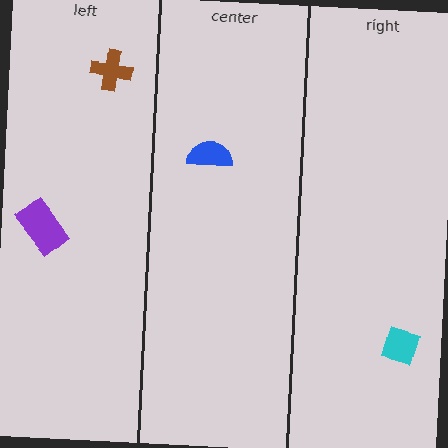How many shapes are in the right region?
1.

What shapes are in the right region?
The cyan square.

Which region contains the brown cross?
The left region.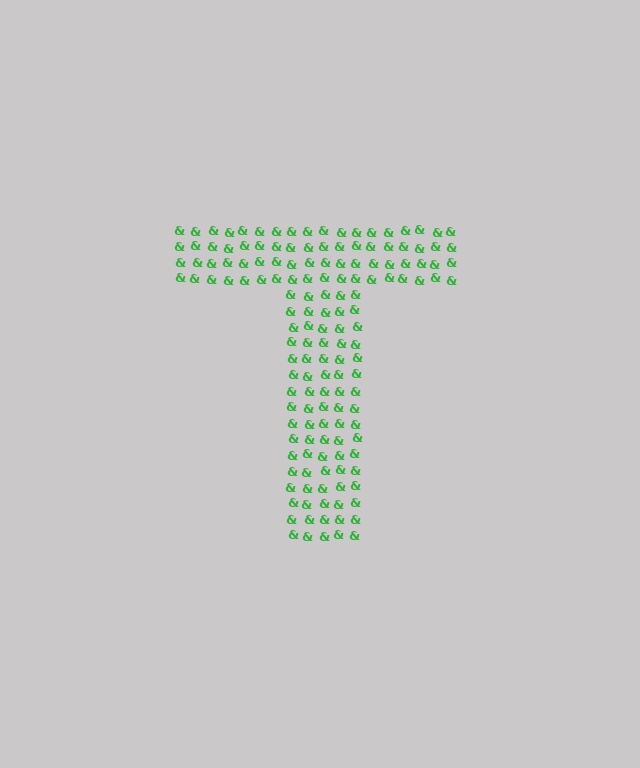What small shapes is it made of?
It is made of small ampersands.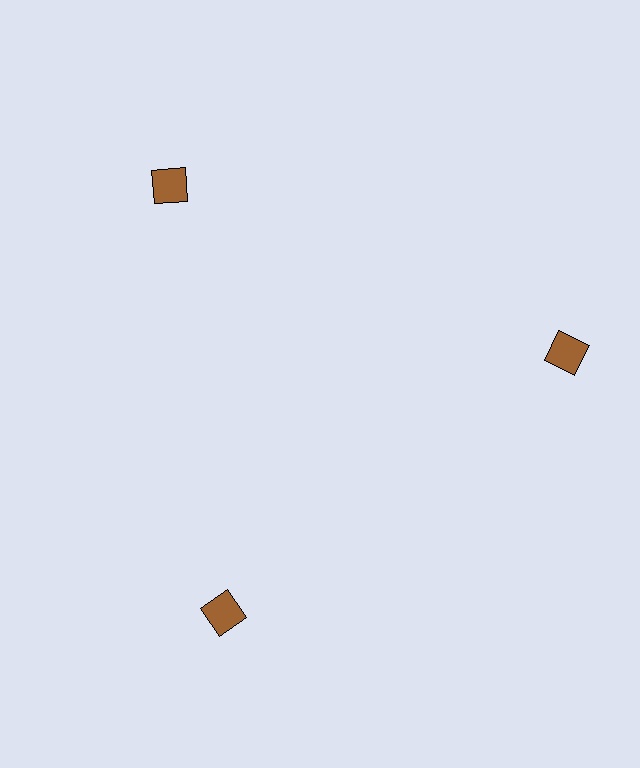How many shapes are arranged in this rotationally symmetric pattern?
There are 3 shapes, arranged in 3 groups of 1.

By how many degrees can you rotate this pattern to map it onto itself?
The pattern maps onto itself every 120 degrees of rotation.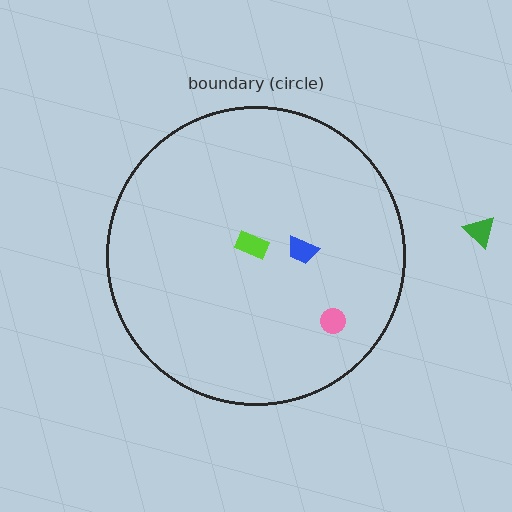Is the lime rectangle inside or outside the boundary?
Inside.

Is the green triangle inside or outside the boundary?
Outside.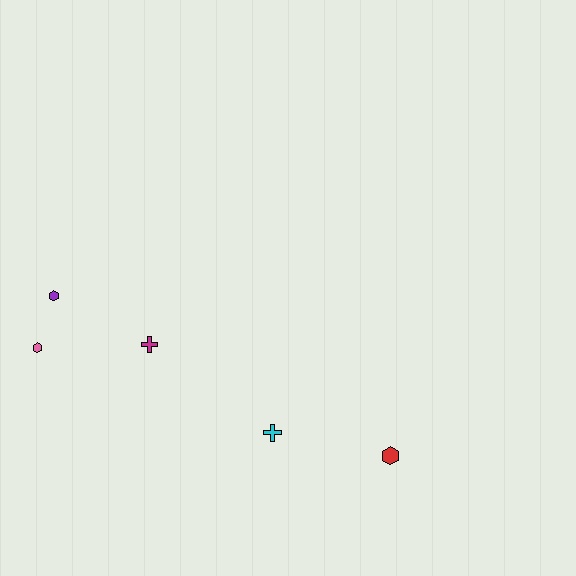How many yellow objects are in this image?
There are no yellow objects.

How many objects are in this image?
There are 5 objects.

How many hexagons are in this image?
There are 3 hexagons.